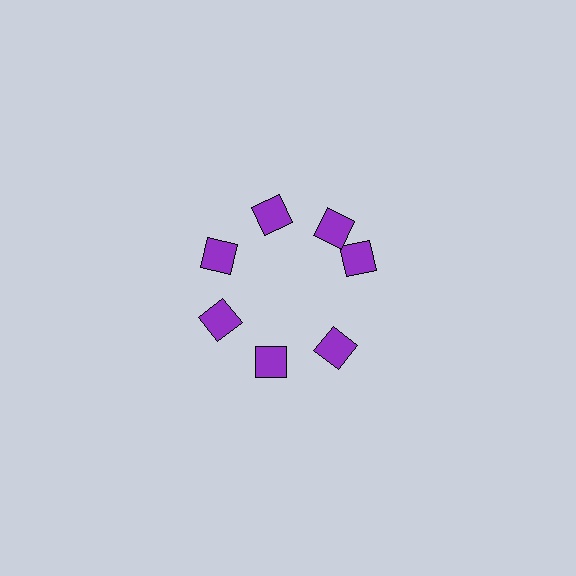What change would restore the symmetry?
The symmetry would be restored by rotating it back into even spacing with its neighbors so that all 7 diamonds sit at equal angles and equal distance from the center.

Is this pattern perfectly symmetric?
No. The 7 purple diamonds are arranged in a ring, but one element near the 3 o'clock position is rotated out of alignment along the ring, breaking the 7-fold rotational symmetry.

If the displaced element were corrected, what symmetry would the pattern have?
It would have 7-fold rotational symmetry — the pattern would map onto itself every 51 degrees.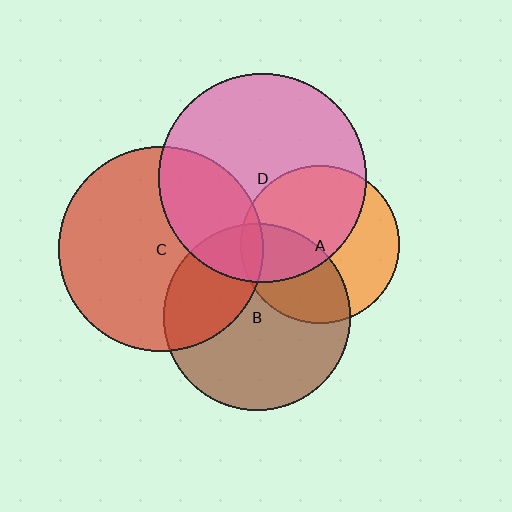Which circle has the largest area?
Circle D (pink).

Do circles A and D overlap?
Yes.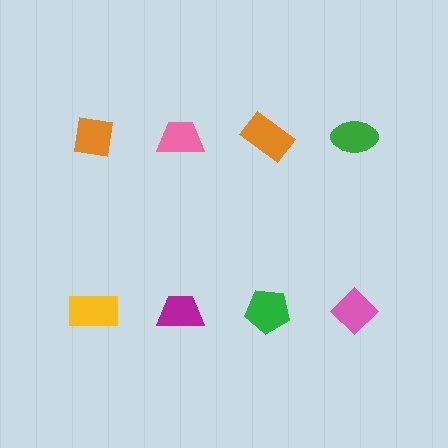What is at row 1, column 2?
A pink trapezoid.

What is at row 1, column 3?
An orange rectangle.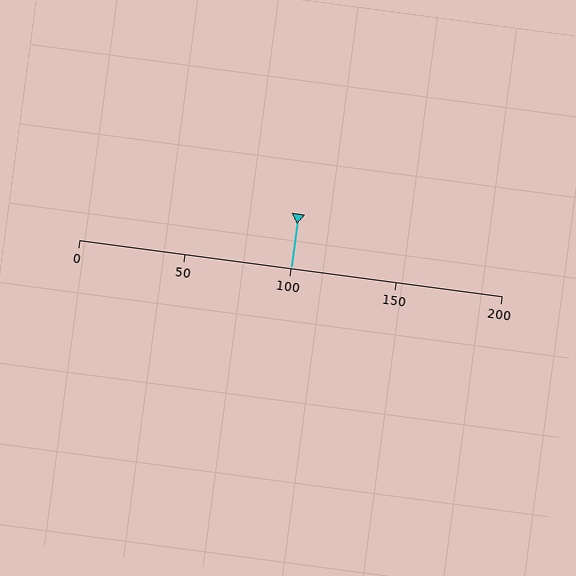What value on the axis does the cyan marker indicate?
The marker indicates approximately 100.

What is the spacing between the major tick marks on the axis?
The major ticks are spaced 50 apart.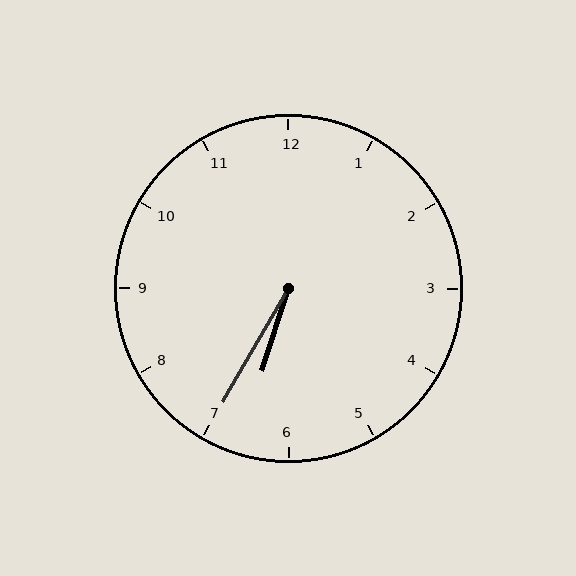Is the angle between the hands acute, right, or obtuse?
It is acute.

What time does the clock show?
6:35.